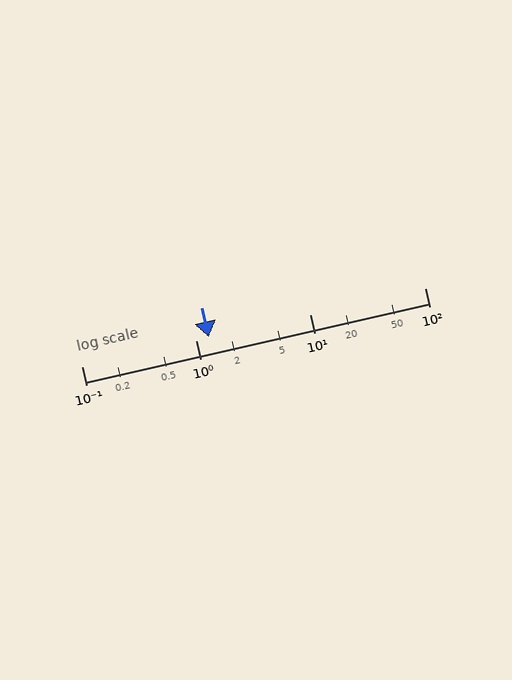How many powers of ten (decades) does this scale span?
The scale spans 3 decades, from 0.1 to 100.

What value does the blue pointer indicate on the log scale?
The pointer indicates approximately 1.3.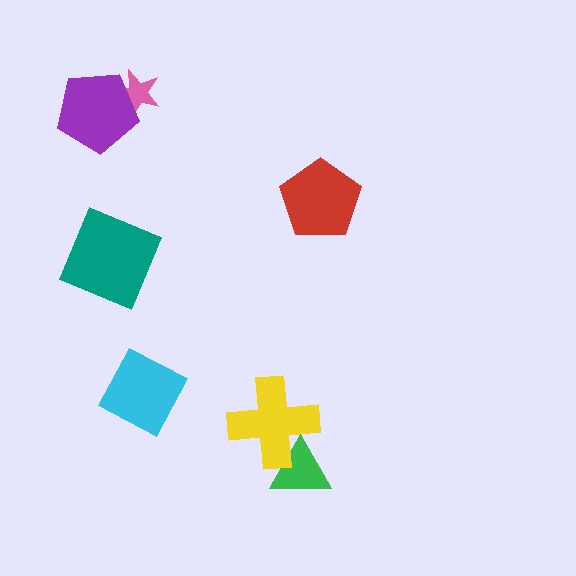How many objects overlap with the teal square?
0 objects overlap with the teal square.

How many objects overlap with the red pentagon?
0 objects overlap with the red pentagon.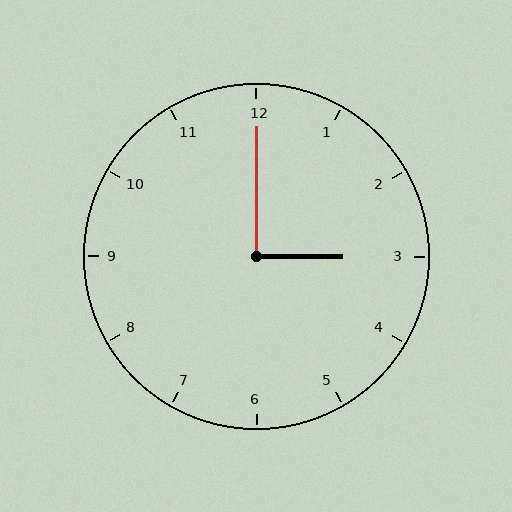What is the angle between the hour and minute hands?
Approximately 90 degrees.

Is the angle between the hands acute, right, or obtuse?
It is right.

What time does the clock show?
3:00.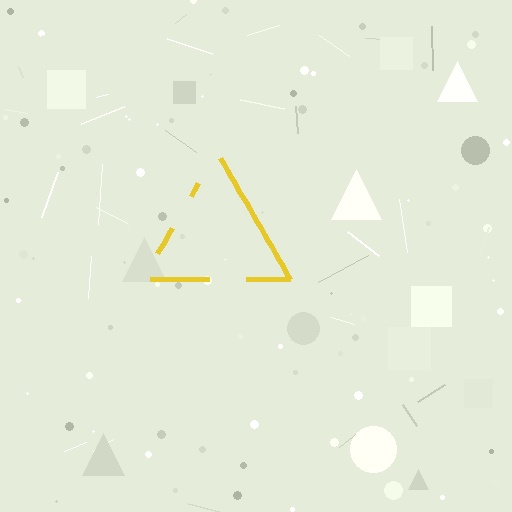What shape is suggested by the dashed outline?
The dashed outline suggests a triangle.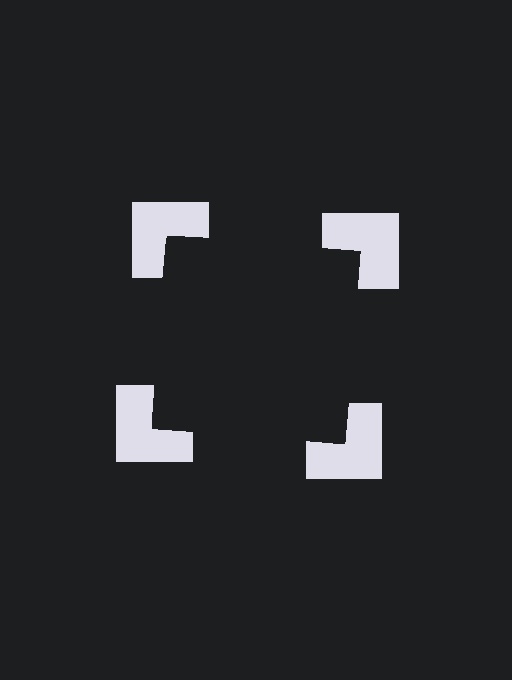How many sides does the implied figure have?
4 sides.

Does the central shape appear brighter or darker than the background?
It typically appears slightly darker than the background, even though no actual brightness change is drawn.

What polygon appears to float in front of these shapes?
An illusory square — its edges are inferred from the aligned wedge cuts in the notched squares, not physically drawn.